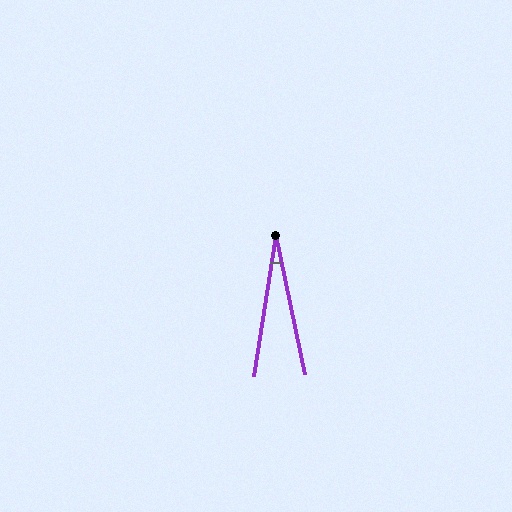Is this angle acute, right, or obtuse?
It is acute.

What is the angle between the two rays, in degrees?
Approximately 21 degrees.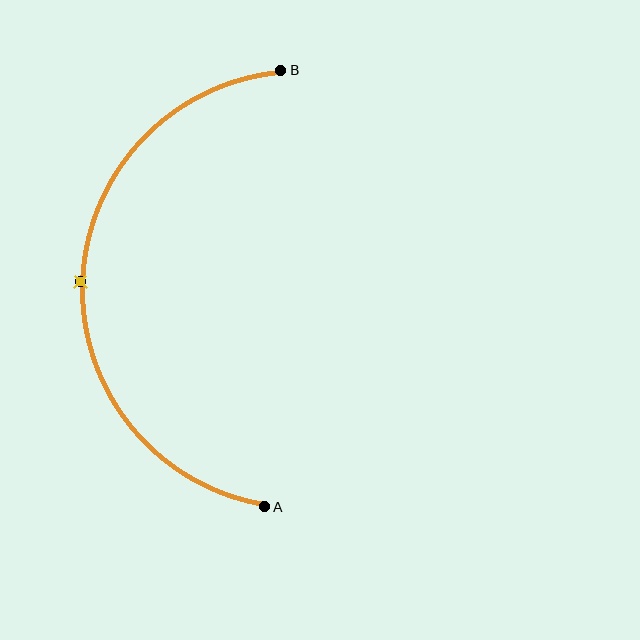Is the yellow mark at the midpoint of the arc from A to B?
Yes. The yellow mark lies on the arc at equal arc-length from both A and B — it is the arc midpoint.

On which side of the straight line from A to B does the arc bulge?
The arc bulges to the left of the straight line connecting A and B.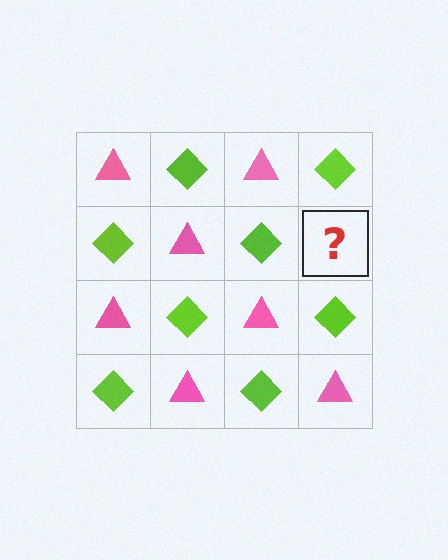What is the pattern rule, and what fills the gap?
The rule is that it alternates pink triangle and lime diamond in a checkerboard pattern. The gap should be filled with a pink triangle.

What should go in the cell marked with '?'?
The missing cell should contain a pink triangle.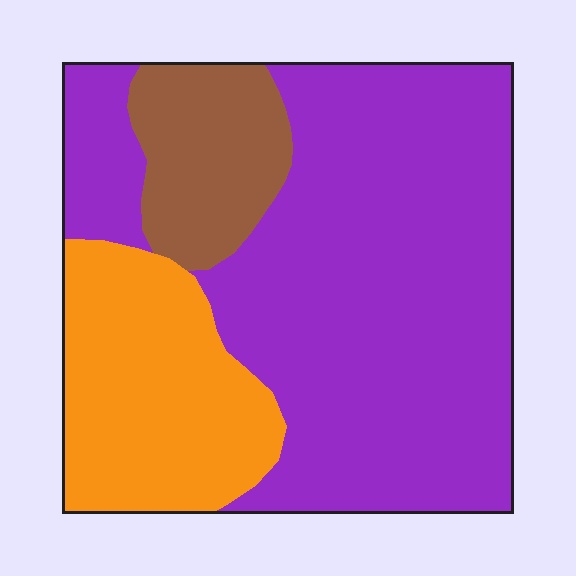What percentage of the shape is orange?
Orange covers roughly 25% of the shape.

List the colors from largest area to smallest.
From largest to smallest: purple, orange, brown.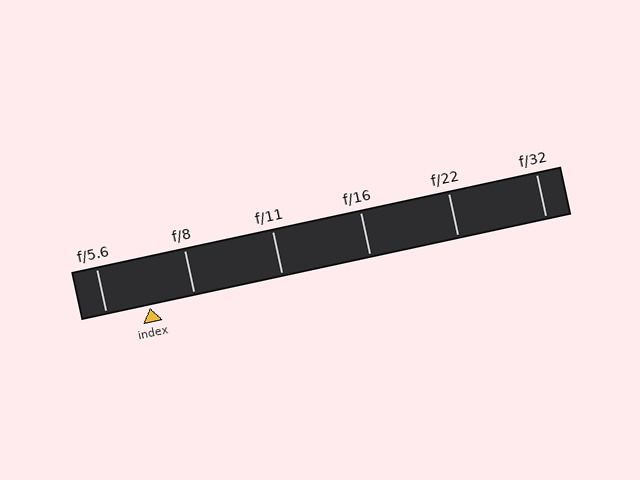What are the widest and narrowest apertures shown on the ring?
The widest aperture shown is f/5.6 and the narrowest is f/32.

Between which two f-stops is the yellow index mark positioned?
The index mark is between f/5.6 and f/8.